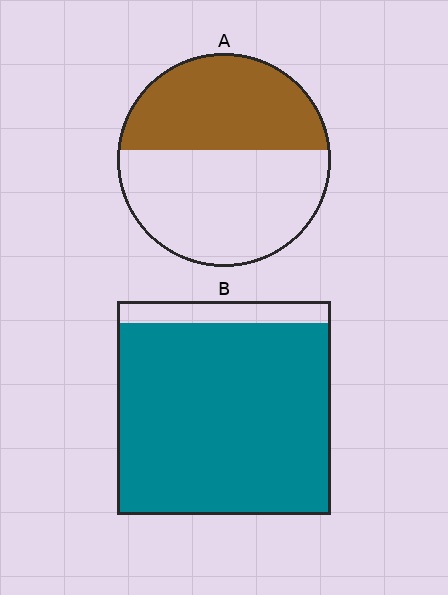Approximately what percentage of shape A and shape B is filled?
A is approximately 45% and B is approximately 90%.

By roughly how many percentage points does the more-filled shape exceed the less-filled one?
By roughly 45 percentage points (B over A).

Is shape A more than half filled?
No.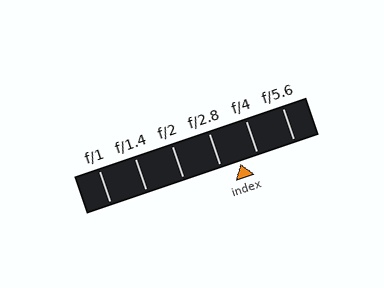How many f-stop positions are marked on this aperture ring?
There are 6 f-stop positions marked.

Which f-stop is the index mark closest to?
The index mark is closest to f/4.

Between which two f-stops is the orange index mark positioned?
The index mark is between f/2.8 and f/4.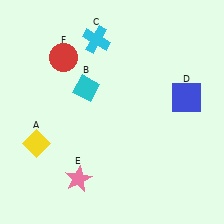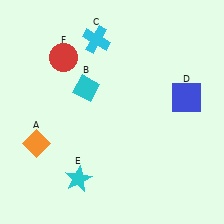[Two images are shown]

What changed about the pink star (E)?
In Image 1, E is pink. In Image 2, it changed to cyan.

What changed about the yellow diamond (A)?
In Image 1, A is yellow. In Image 2, it changed to orange.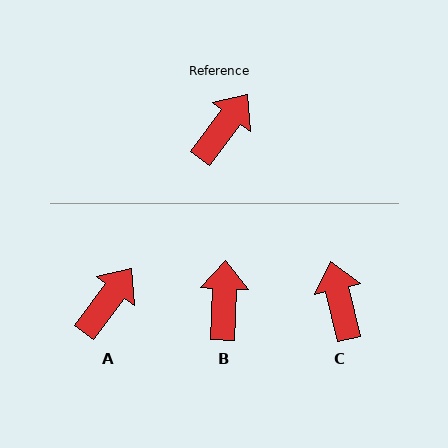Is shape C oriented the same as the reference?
No, it is off by about 51 degrees.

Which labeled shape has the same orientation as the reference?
A.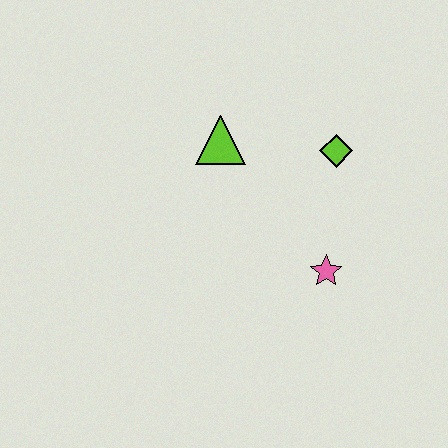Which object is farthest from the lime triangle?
The pink star is farthest from the lime triangle.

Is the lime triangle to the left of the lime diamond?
Yes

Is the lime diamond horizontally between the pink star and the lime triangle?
No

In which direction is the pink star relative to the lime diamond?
The pink star is below the lime diamond.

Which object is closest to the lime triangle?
The lime diamond is closest to the lime triangle.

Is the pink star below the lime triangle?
Yes